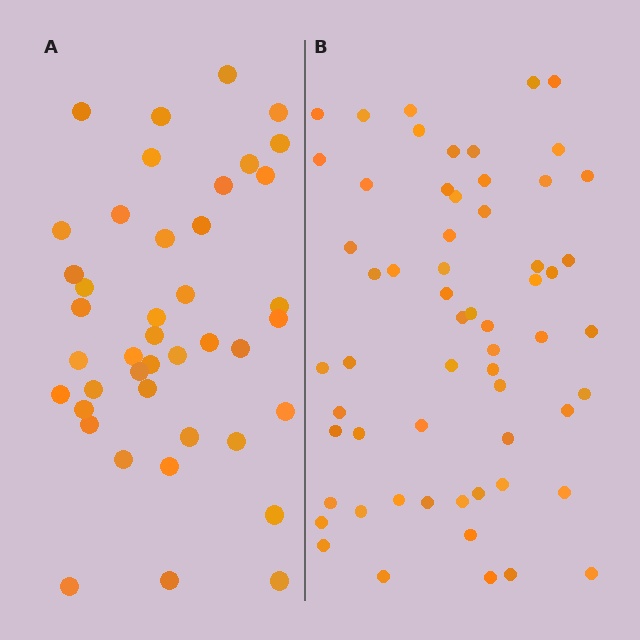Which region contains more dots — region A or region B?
Region B (the right region) has more dots.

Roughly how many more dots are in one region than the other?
Region B has approximately 20 more dots than region A.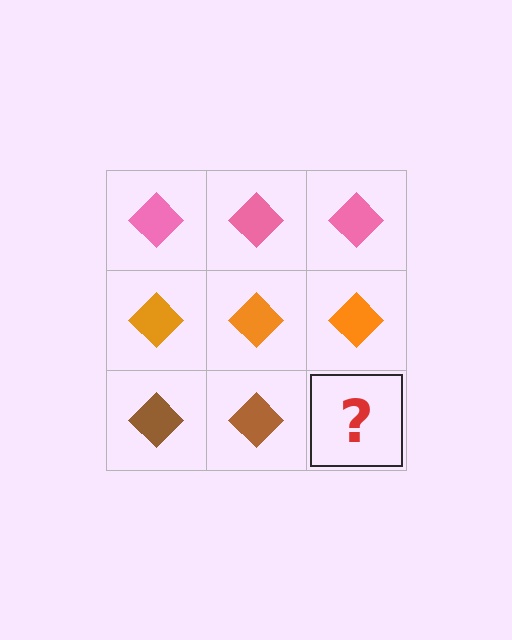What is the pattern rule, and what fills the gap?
The rule is that each row has a consistent color. The gap should be filled with a brown diamond.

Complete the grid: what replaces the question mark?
The question mark should be replaced with a brown diamond.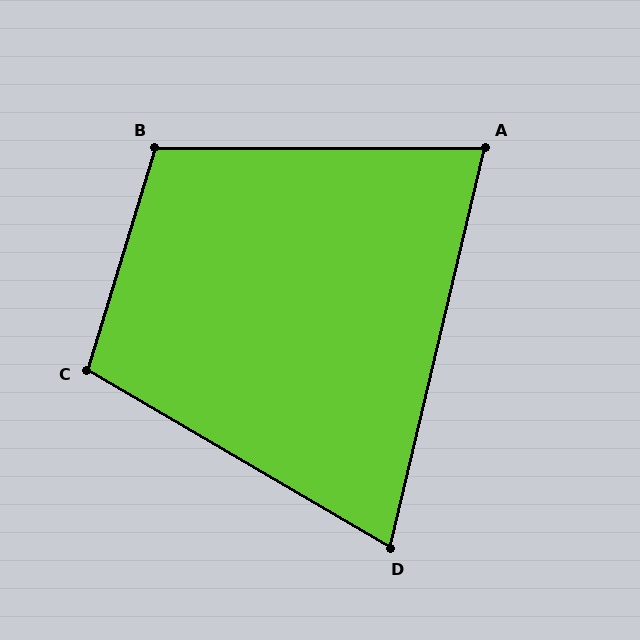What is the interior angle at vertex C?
Approximately 103 degrees (obtuse).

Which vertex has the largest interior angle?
B, at approximately 107 degrees.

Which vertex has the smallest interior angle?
D, at approximately 73 degrees.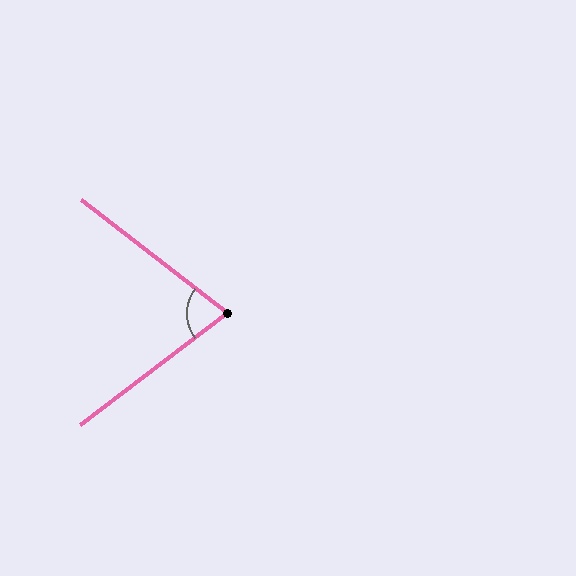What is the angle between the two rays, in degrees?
Approximately 75 degrees.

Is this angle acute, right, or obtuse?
It is acute.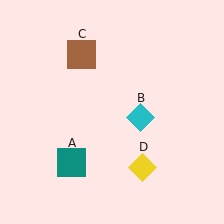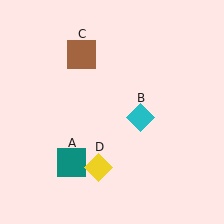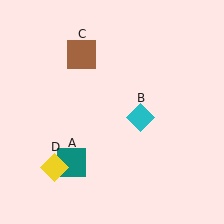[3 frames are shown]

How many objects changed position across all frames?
1 object changed position: yellow diamond (object D).